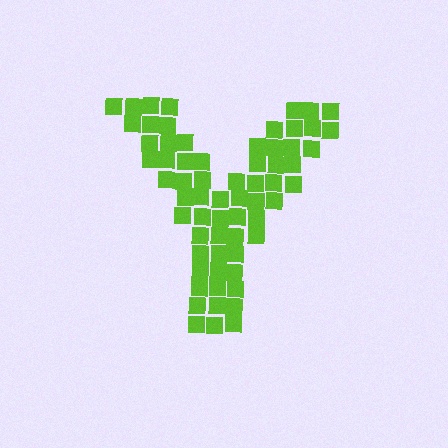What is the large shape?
The large shape is the letter Y.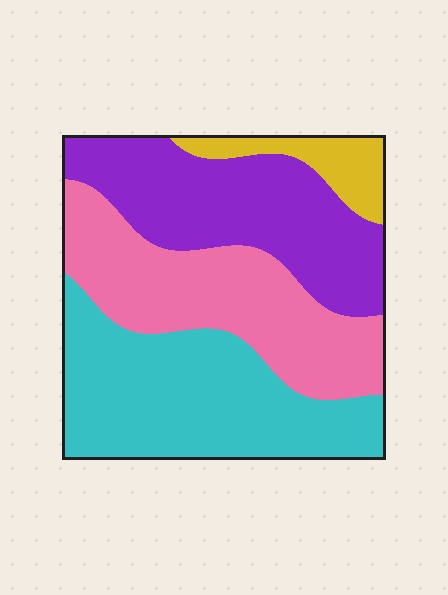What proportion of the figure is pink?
Pink takes up about one third (1/3) of the figure.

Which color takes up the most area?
Cyan, at roughly 35%.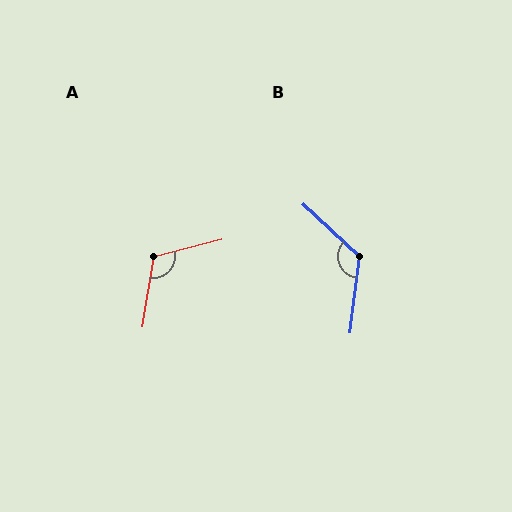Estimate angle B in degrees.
Approximately 126 degrees.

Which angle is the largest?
B, at approximately 126 degrees.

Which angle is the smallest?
A, at approximately 113 degrees.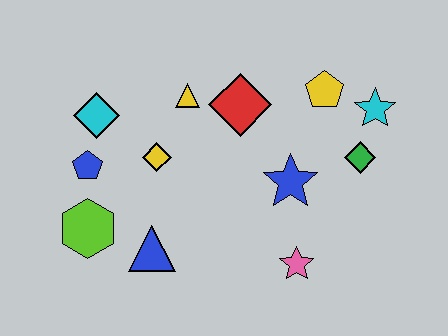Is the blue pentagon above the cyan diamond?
No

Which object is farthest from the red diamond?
The lime hexagon is farthest from the red diamond.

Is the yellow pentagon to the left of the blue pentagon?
No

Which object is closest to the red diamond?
The yellow triangle is closest to the red diamond.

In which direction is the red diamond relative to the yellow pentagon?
The red diamond is to the left of the yellow pentagon.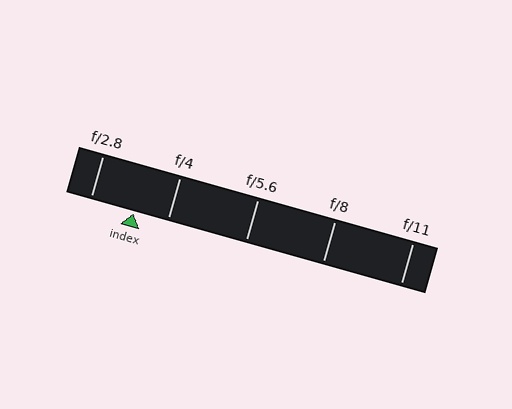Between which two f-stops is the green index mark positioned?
The index mark is between f/2.8 and f/4.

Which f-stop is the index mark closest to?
The index mark is closest to f/4.